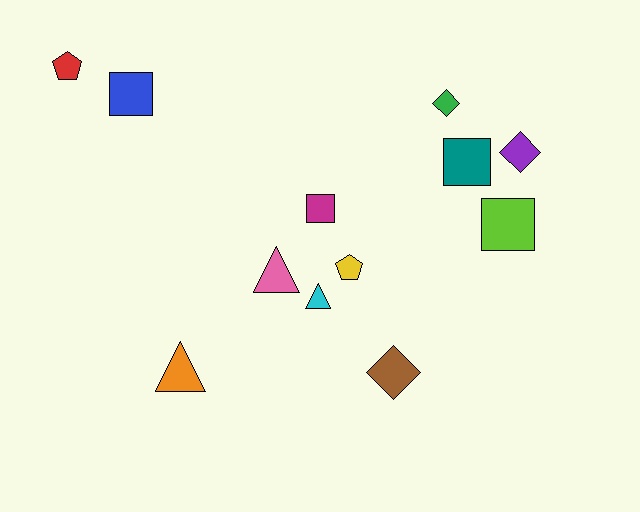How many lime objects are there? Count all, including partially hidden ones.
There is 1 lime object.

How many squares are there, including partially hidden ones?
There are 4 squares.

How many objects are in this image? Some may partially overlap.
There are 12 objects.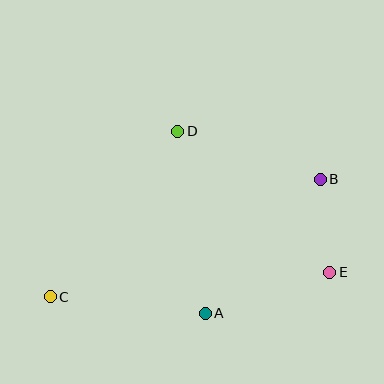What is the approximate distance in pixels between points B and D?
The distance between B and D is approximately 150 pixels.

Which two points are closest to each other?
Points B and E are closest to each other.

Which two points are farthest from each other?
Points B and C are farthest from each other.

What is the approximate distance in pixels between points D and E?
The distance between D and E is approximately 207 pixels.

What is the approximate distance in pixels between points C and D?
The distance between C and D is approximately 209 pixels.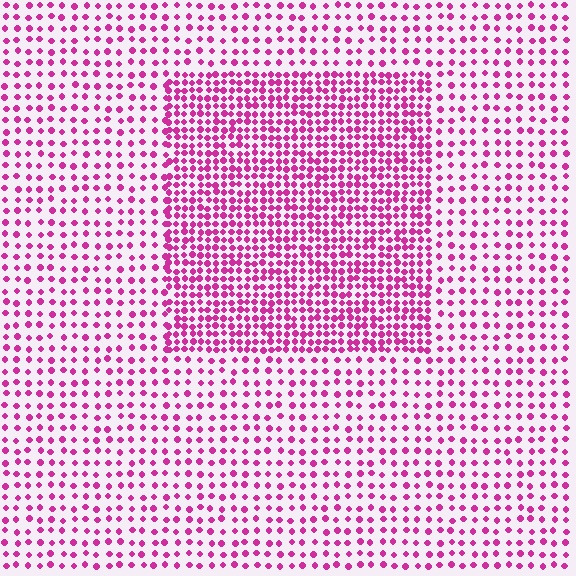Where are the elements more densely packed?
The elements are more densely packed inside the rectangle boundary.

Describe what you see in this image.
The image contains small magenta elements arranged at two different densities. A rectangle-shaped region is visible where the elements are more densely packed than the surrounding area.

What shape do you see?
I see a rectangle.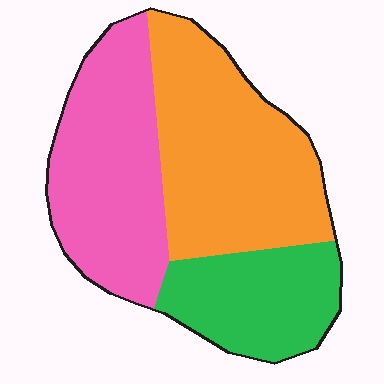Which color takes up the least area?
Green, at roughly 25%.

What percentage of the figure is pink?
Pink covers 35% of the figure.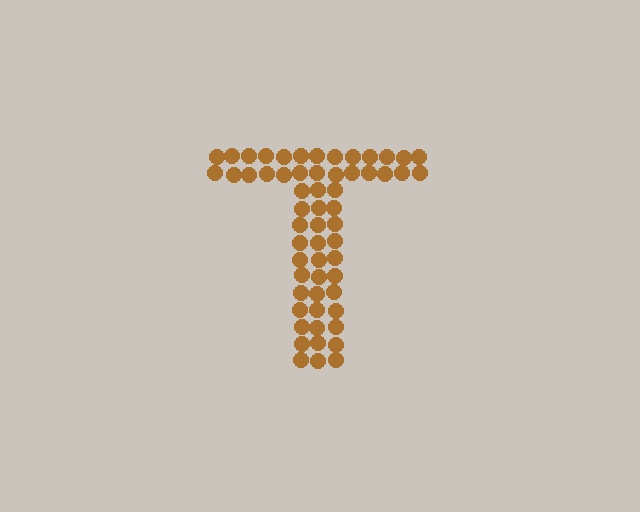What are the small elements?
The small elements are circles.